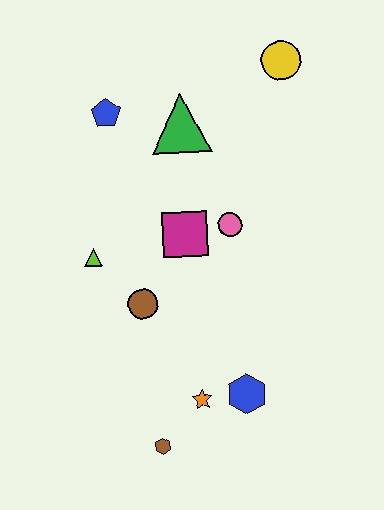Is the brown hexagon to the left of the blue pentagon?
No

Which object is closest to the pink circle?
The magenta square is closest to the pink circle.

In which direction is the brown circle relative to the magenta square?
The brown circle is below the magenta square.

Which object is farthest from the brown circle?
The yellow circle is farthest from the brown circle.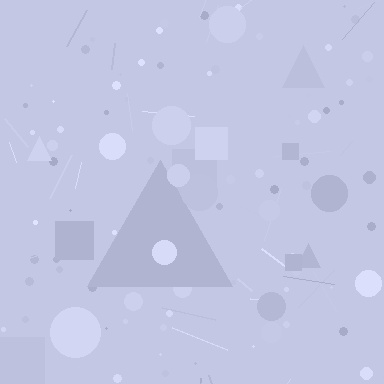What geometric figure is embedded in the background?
A triangle is embedded in the background.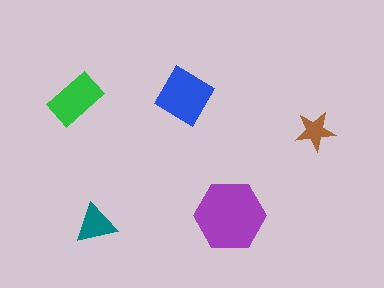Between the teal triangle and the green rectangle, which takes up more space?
The green rectangle.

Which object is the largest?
The purple hexagon.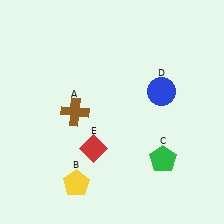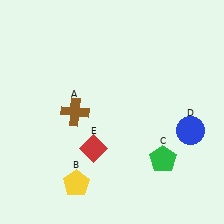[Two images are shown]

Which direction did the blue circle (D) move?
The blue circle (D) moved down.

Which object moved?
The blue circle (D) moved down.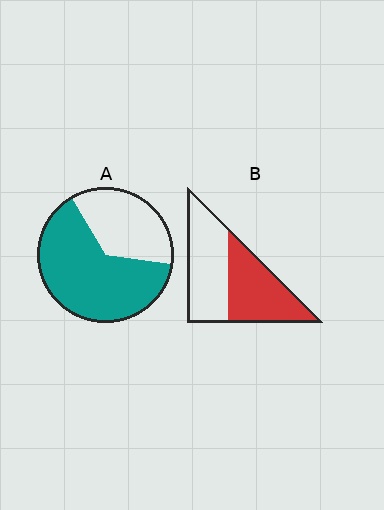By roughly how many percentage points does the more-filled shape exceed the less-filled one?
By roughly 15 percentage points (A over B).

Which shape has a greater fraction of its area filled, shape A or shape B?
Shape A.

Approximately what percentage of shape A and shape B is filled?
A is approximately 65% and B is approximately 50%.